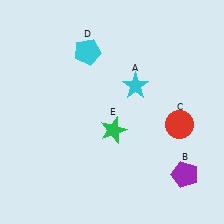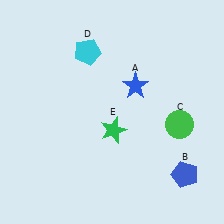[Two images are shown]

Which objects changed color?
A changed from cyan to blue. B changed from purple to blue. C changed from red to green.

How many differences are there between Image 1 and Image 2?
There are 3 differences between the two images.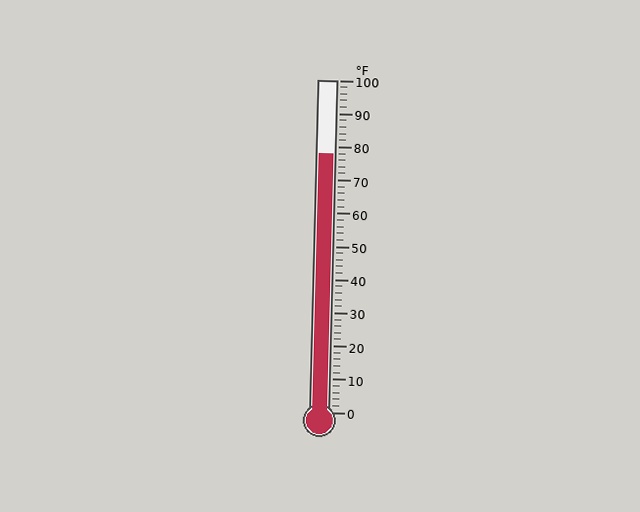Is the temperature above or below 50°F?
The temperature is above 50°F.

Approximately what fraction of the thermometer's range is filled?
The thermometer is filled to approximately 80% of its range.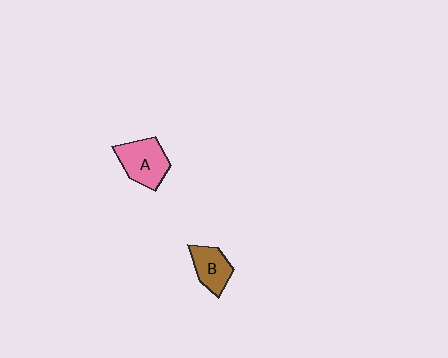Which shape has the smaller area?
Shape B (brown).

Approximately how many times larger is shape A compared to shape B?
Approximately 1.4 times.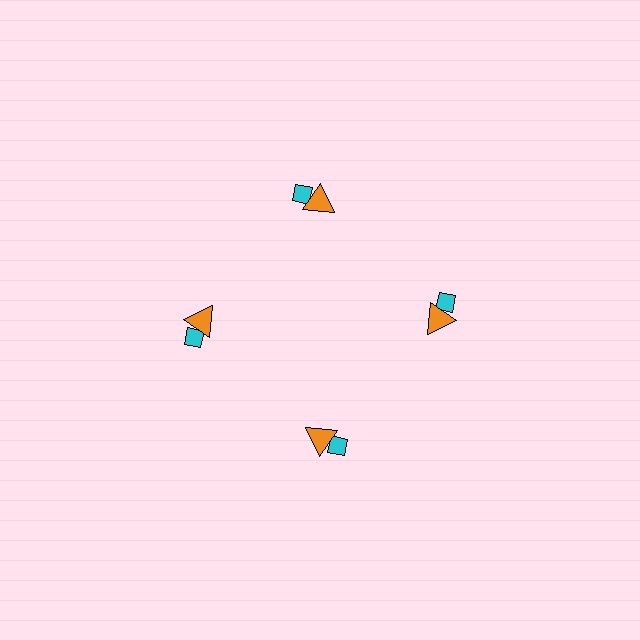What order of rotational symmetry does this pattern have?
This pattern has 4-fold rotational symmetry.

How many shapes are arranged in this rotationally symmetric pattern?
There are 8 shapes, arranged in 4 groups of 2.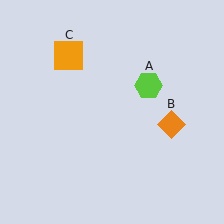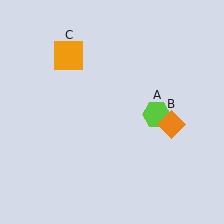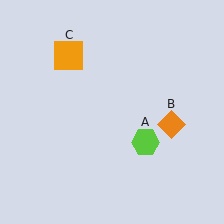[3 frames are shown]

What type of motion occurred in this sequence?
The lime hexagon (object A) rotated clockwise around the center of the scene.